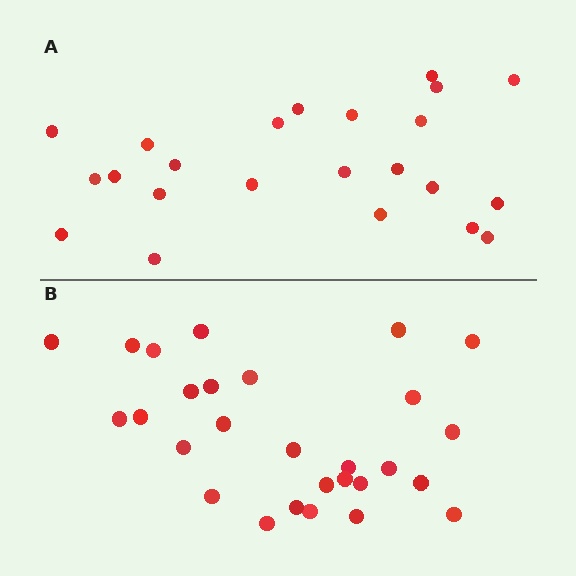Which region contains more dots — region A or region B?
Region B (the bottom region) has more dots.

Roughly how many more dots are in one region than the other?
Region B has about 5 more dots than region A.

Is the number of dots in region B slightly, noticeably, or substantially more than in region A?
Region B has only slightly more — the two regions are fairly close. The ratio is roughly 1.2 to 1.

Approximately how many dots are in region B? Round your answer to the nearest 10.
About 30 dots. (The exact count is 28, which rounds to 30.)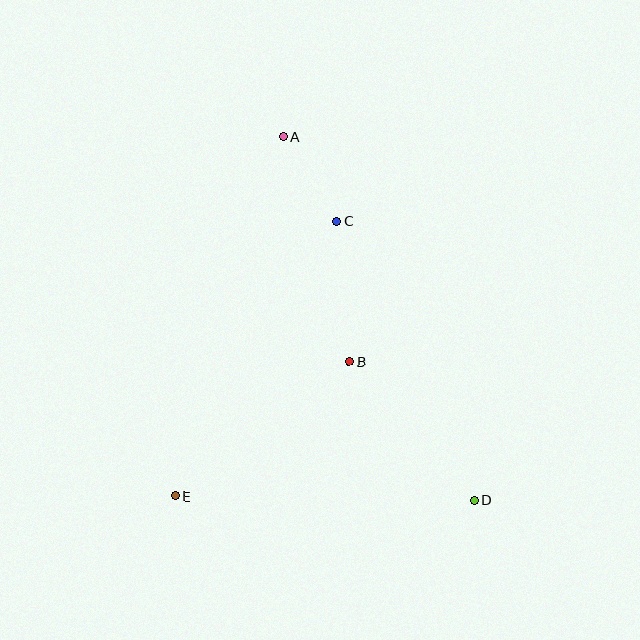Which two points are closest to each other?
Points A and C are closest to each other.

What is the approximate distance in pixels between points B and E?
The distance between B and E is approximately 220 pixels.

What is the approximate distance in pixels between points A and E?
The distance between A and E is approximately 376 pixels.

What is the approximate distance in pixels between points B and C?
The distance between B and C is approximately 141 pixels.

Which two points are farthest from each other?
Points A and D are farthest from each other.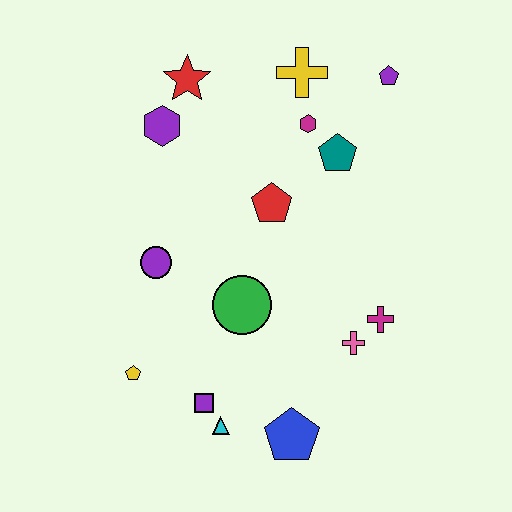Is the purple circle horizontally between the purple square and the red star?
No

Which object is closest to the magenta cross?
The pink cross is closest to the magenta cross.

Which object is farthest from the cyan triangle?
The purple pentagon is farthest from the cyan triangle.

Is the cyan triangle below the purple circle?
Yes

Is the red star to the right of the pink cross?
No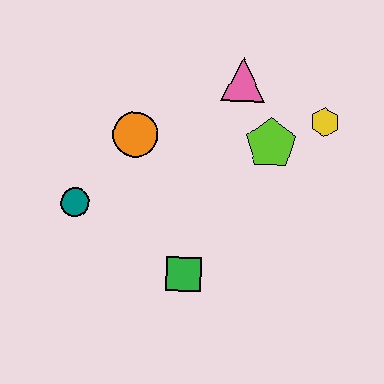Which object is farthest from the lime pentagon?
The teal circle is farthest from the lime pentagon.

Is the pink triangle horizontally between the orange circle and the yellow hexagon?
Yes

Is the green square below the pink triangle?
Yes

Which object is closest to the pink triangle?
The lime pentagon is closest to the pink triangle.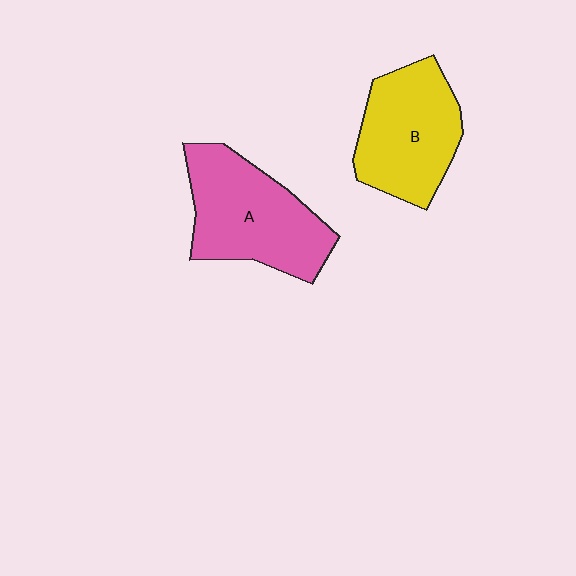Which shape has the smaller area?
Shape B (yellow).